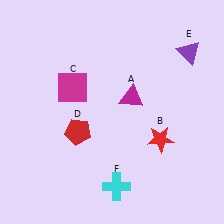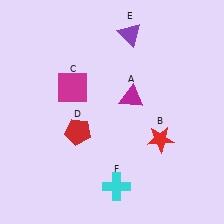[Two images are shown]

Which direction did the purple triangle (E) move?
The purple triangle (E) moved left.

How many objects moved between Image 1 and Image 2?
1 object moved between the two images.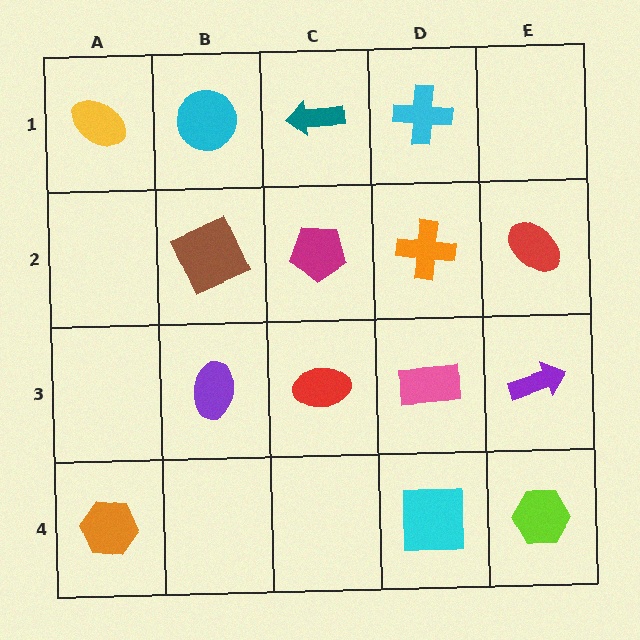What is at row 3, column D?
A pink rectangle.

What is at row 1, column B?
A cyan circle.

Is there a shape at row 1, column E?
No, that cell is empty.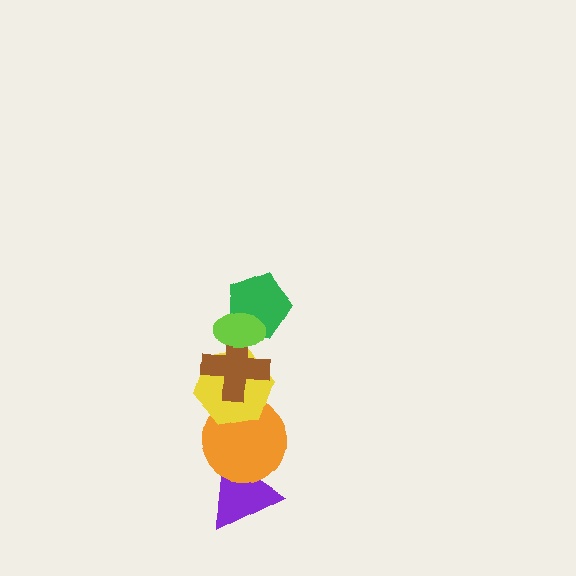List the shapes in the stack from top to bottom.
From top to bottom: the lime ellipse, the green pentagon, the brown cross, the yellow hexagon, the orange circle, the purple triangle.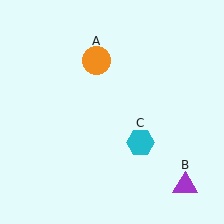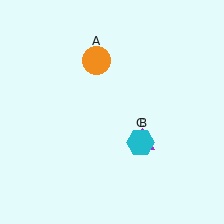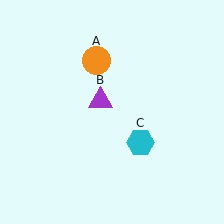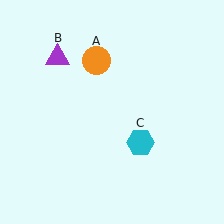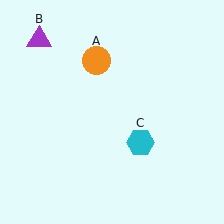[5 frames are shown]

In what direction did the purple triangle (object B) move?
The purple triangle (object B) moved up and to the left.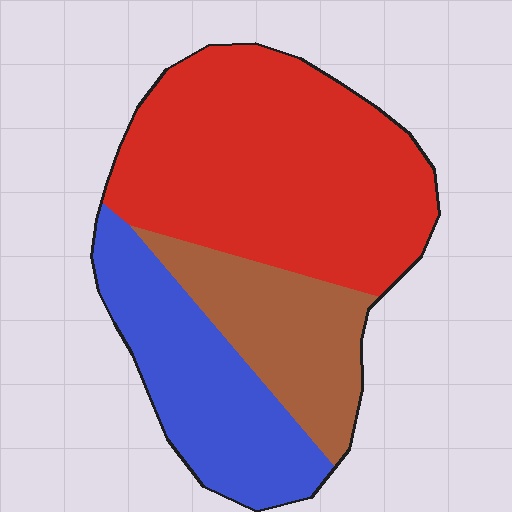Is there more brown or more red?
Red.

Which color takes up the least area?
Brown, at roughly 20%.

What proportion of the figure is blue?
Blue covers about 25% of the figure.